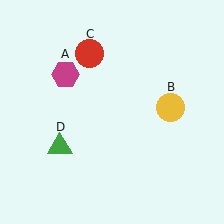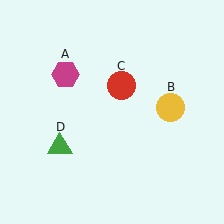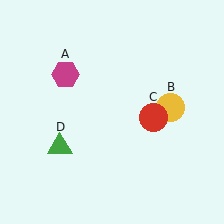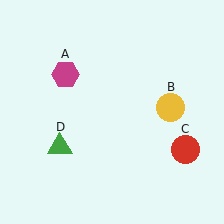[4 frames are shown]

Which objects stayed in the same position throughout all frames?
Magenta hexagon (object A) and yellow circle (object B) and green triangle (object D) remained stationary.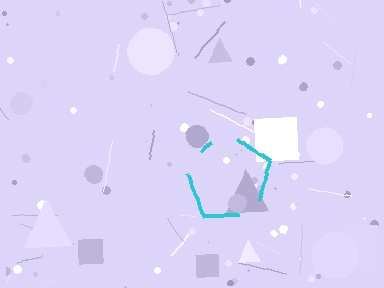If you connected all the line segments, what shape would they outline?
They would outline a pentagon.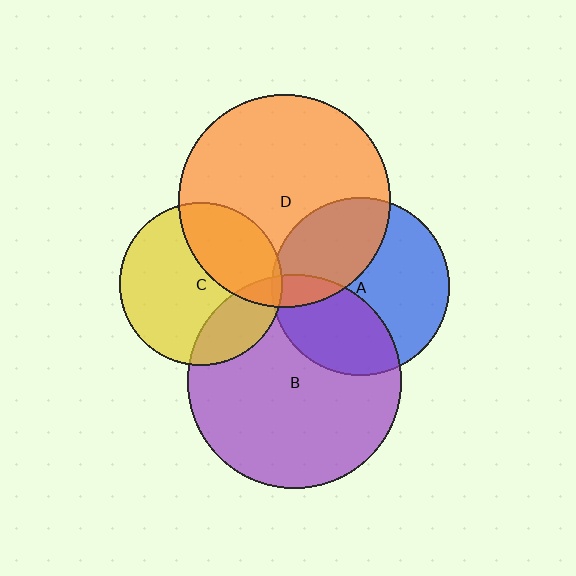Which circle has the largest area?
Circle B (purple).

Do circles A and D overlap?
Yes.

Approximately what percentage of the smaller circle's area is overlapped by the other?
Approximately 35%.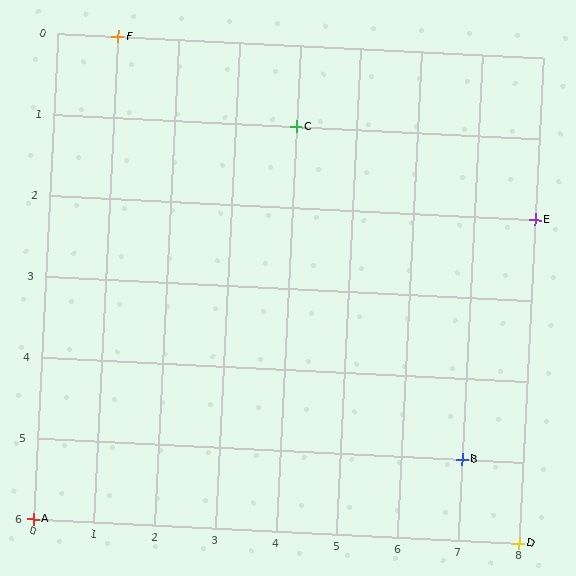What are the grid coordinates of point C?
Point C is at grid coordinates (4, 1).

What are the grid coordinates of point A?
Point A is at grid coordinates (0, 6).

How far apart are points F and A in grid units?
Points F and A are 1 column and 6 rows apart (about 6.1 grid units diagonally).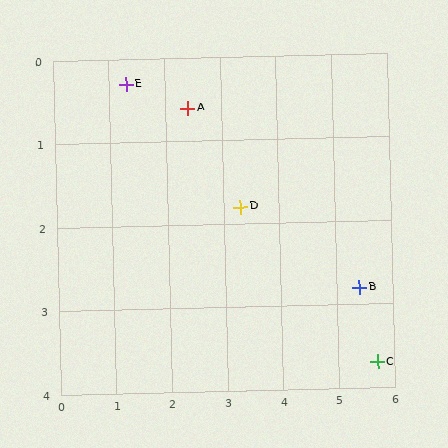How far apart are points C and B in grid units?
Points C and B are about 0.9 grid units apart.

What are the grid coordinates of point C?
Point C is at approximately (5.7, 3.7).